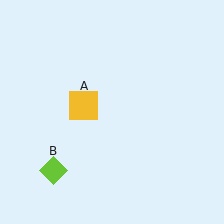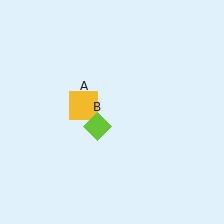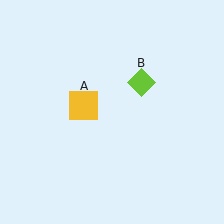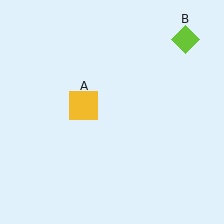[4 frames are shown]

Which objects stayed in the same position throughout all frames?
Yellow square (object A) remained stationary.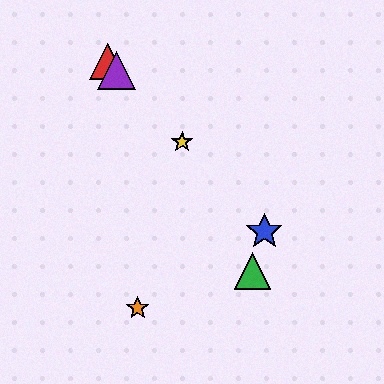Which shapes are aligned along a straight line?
The red triangle, the blue star, the yellow star, the purple triangle are aligned along a straight line.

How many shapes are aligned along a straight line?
4 shapes (the red triangle, the blue star, the yellow star, the purple triangle) are aligned along a straight line.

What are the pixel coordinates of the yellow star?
The yellow star is at (182, 142).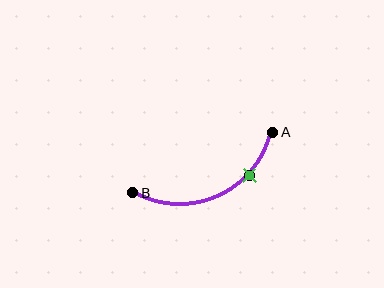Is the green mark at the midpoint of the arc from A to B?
No. The green mark lies on the arc but is closer to endpoint A. The arc midpoint would be at the point on the curve equidistant along the arc from both A and B.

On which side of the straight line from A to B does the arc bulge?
The arc bulges below the straight line connecting A and B.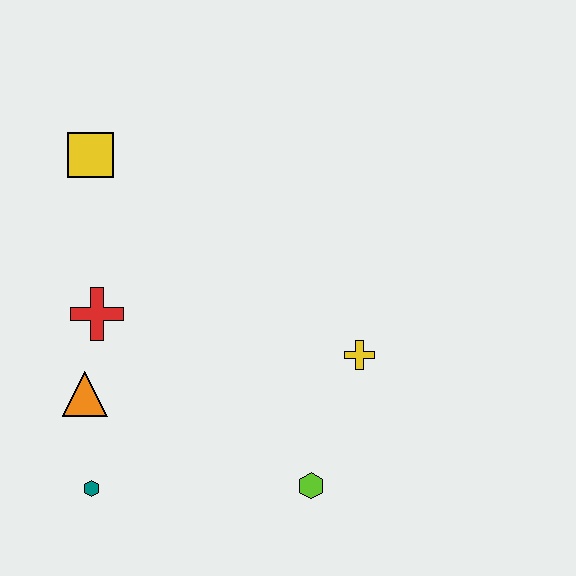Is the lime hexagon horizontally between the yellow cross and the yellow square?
Yes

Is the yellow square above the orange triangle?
Yes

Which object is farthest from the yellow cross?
The yellow square is farthest from the yellow cross.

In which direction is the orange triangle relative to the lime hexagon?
The orange triangle is to the left of the lime hexagon.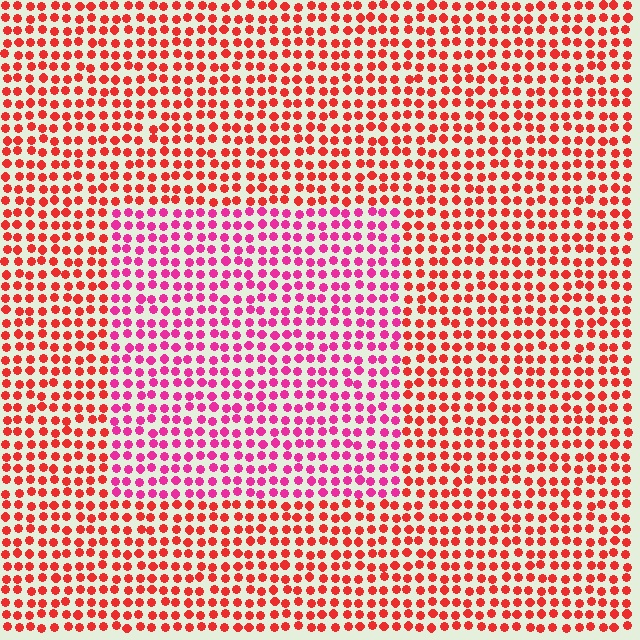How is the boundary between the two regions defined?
The boundary is defined purely by a slight shift in hue (about 37 degrees). Spacing, size, and orientation are identical on both sides.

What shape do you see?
I see a rectangle.